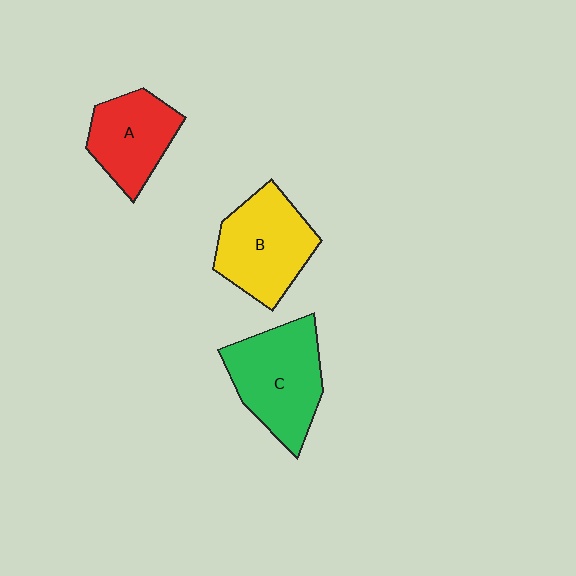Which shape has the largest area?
Shape C (green).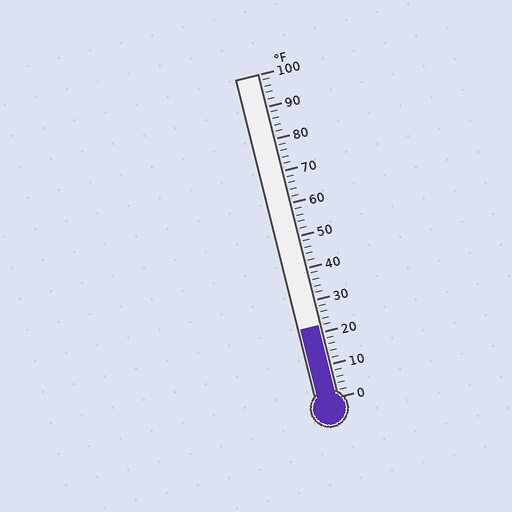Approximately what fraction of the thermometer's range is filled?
The thermometer is filled to approximately 20% of its range.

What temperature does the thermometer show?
The thermometer shows approximately 22°F.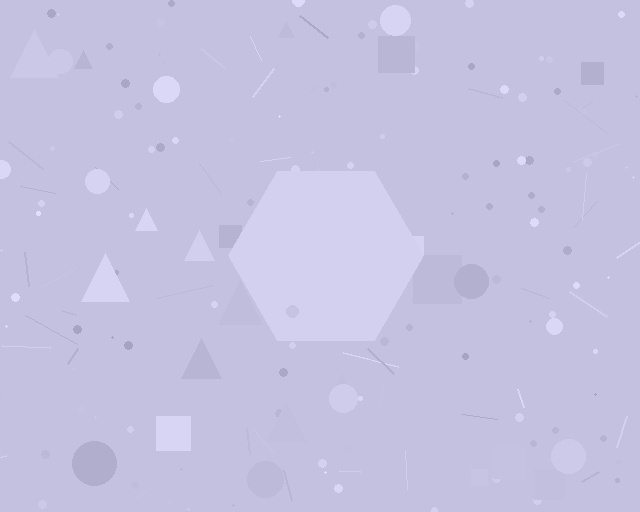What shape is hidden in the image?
A hexagon is hidden in the image.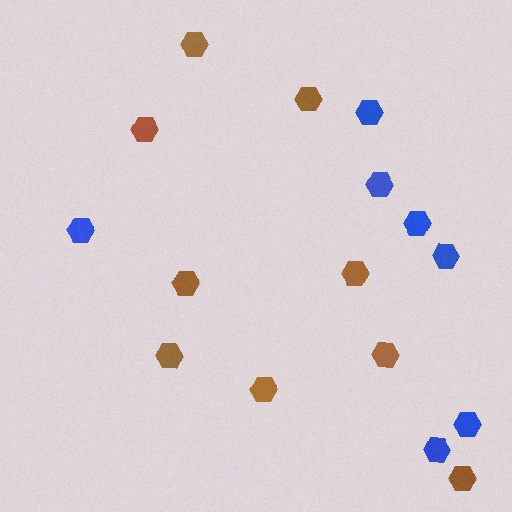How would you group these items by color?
There are 2 groups: one group of brown hexagons (9) and one group of blue hexagons (7).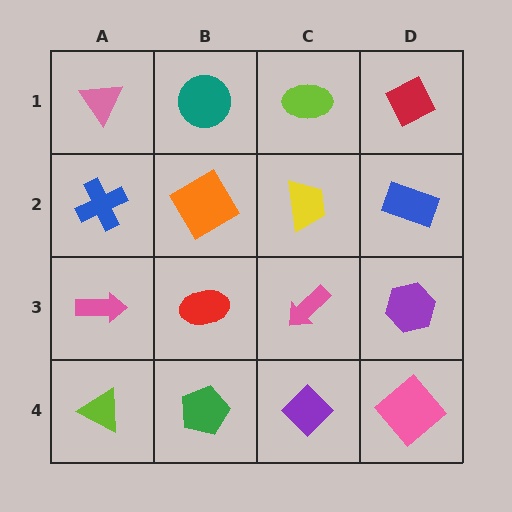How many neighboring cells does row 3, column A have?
3.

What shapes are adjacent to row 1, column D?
A blue rectangle (row 2, column D), a lime ellipse (row 1, column C).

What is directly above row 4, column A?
A pink arrow.